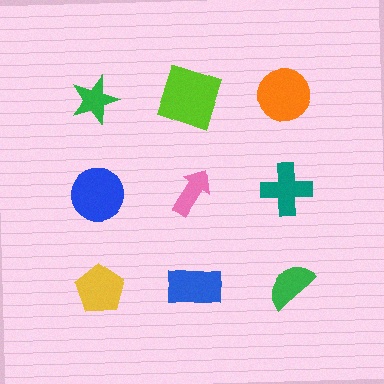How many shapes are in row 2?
3 shapes.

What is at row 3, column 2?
A blue rectangle.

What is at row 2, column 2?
A pink arrow.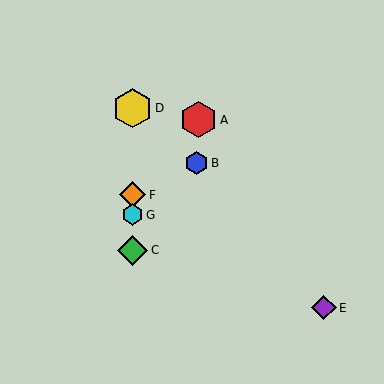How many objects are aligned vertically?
4 objects (C, D, F, G) are aligned vertically.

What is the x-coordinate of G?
Object G is at x≈132.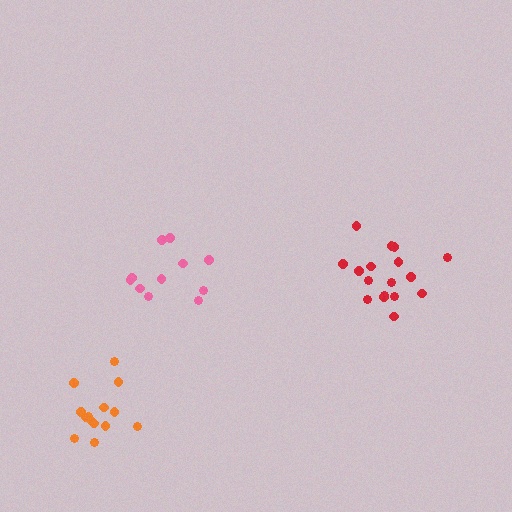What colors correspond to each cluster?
The clusters are colored: red, pink, orange.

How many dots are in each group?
Group 1: 17 dots, Group 2: 11 dots, Group 3: 14 dots (42 total).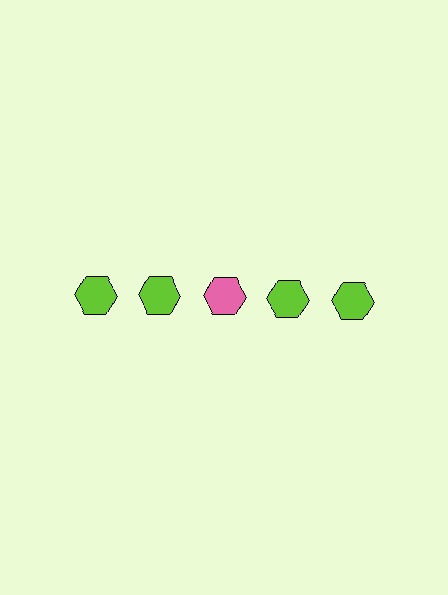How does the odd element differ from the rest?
It has a different color: pink instead of lime.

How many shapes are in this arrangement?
There are 5 shapes arranged in a grid pattern.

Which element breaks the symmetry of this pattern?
The pink hexagon in the top row, center column breaks the symmetry. All other shapes are lime hexagons.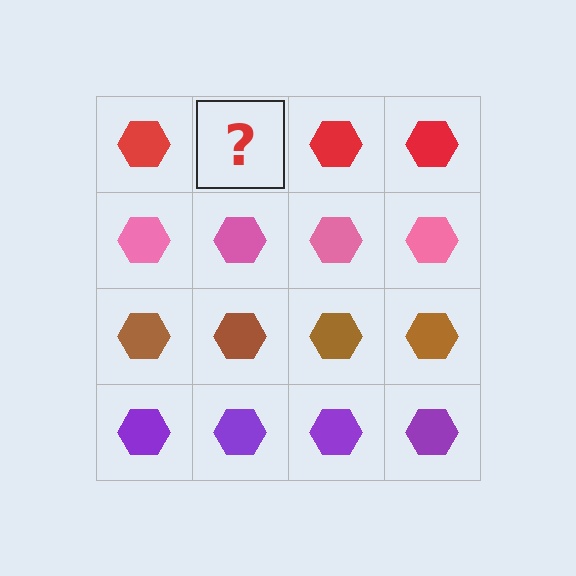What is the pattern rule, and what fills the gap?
The rule is that each row has a consistent color. The gap should be filled with a red hexagon.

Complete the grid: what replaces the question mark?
The question mark should be replaced with a red hexagon.